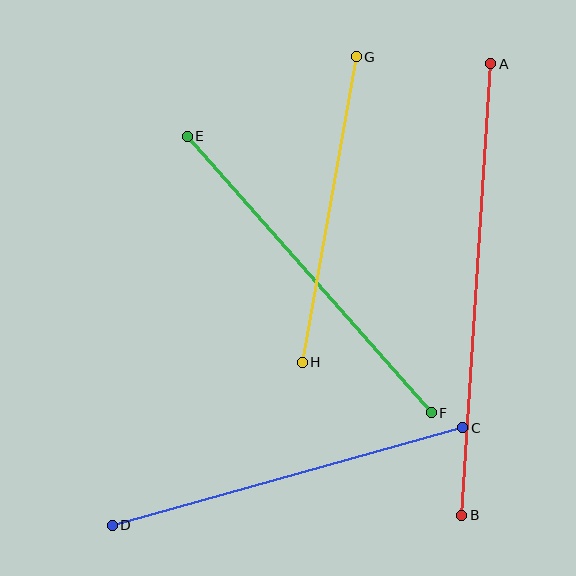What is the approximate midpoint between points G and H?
The midpoint is at approximately (329, 209) pixels.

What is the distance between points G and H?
The distance is approximately 311 pixels.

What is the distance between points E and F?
The distance is approximately 369 pixels.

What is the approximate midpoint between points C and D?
The midpoint is at approximately (288, 477) pixels.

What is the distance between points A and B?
The distance is approximately 452 pixels.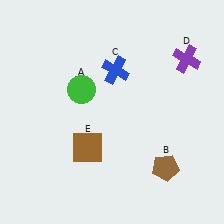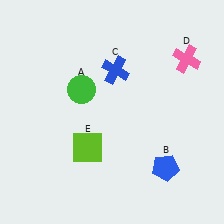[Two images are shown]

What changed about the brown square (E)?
In Image 1, E is brown. In Image 2, it changed to lime.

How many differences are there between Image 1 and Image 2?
There are 3 differences between the two images.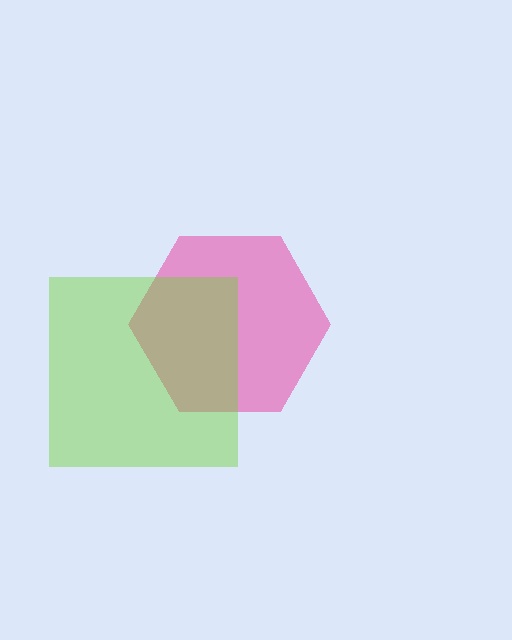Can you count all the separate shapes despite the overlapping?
Yes, there are 2 separate shapes.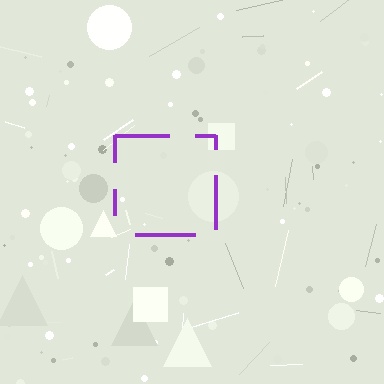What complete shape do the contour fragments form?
The contour fragments form a square.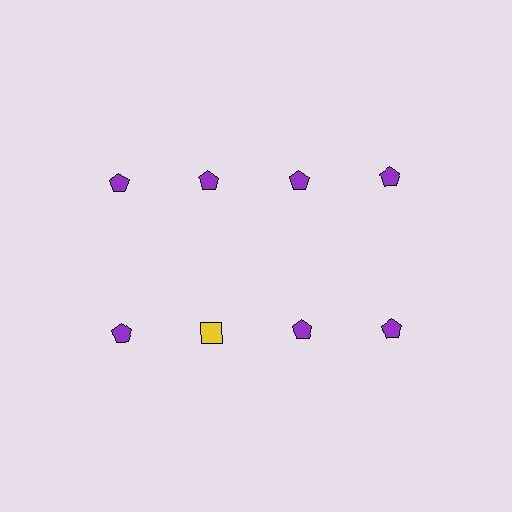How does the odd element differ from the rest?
It differs in both color (yellow instead of purple) and shape (square instead of pentagon).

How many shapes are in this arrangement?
There are 8 shapes arranged in a grid pattern.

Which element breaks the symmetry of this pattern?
The yellow square in the second row, second from left column breaks the symmetry. All other shapes are purple pentagons.